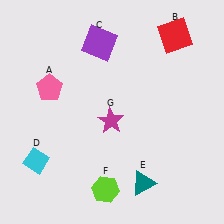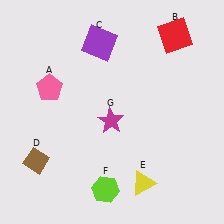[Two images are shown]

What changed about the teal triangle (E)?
In Image 1, E is teal. In Image 2, it changed to yellow.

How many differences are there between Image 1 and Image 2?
There are 2 differences between the two images.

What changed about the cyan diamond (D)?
In Image 1, D is cyan. In Image 2, it changed to brown.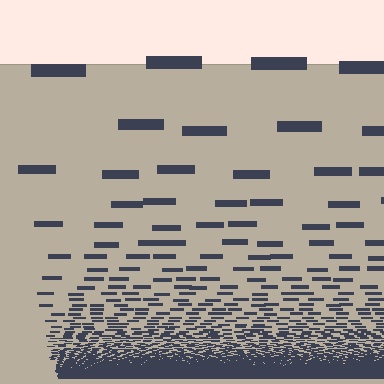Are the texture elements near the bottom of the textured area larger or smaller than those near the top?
Smaller. The gradient is inverted — elements near the bottom are smaller and denser.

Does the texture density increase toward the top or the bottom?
Density increases toward the bottom.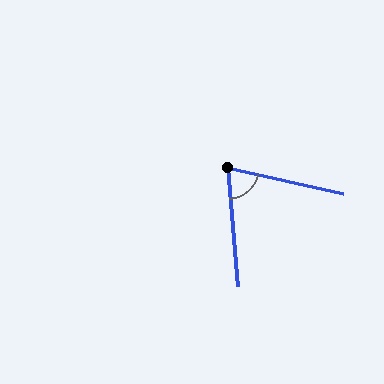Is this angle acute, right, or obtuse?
It is acute.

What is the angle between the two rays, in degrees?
Approximately 73 degrees.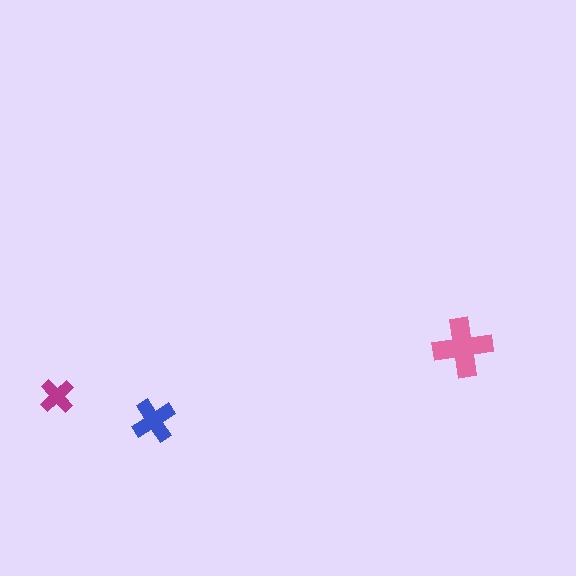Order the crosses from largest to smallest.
the pink one, the blue one, the magenta one.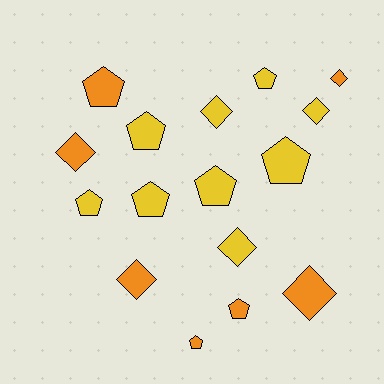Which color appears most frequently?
Yellow, with 9 objects.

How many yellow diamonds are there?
There are 3 yellow diamonds.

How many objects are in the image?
There are 16 objects.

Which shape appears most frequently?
Pentagon, with 9 objects.